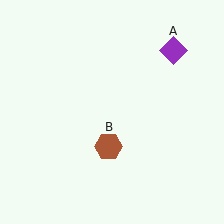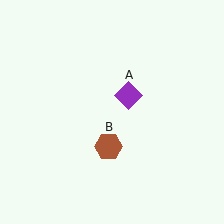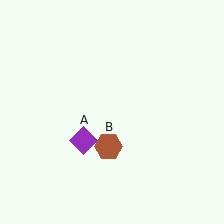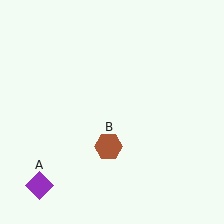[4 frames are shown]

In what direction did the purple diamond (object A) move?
The purple diamond (object A) moved down and to the left.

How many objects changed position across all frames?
1 object changed position: purple diamond (object A).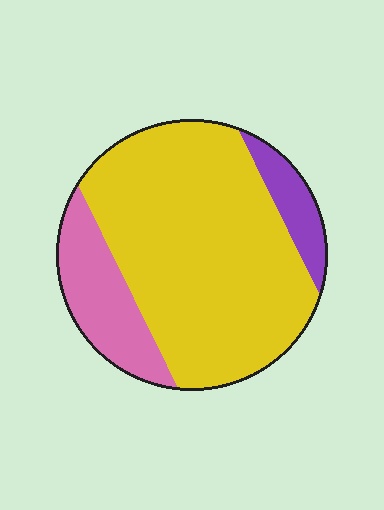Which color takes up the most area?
Yellow, at roughly 75%.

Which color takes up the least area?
Purple, at roughly 10%.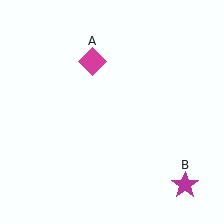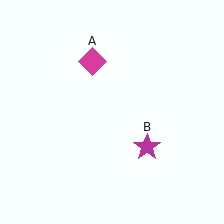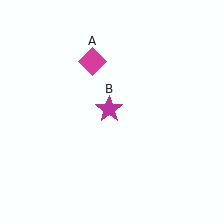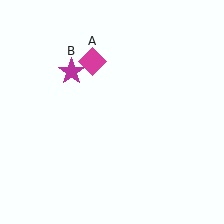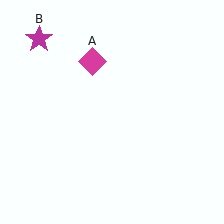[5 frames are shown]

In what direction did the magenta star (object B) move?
The magenta star (object B) moved up and to the left.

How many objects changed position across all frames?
1 object changed position: magenta star (object B).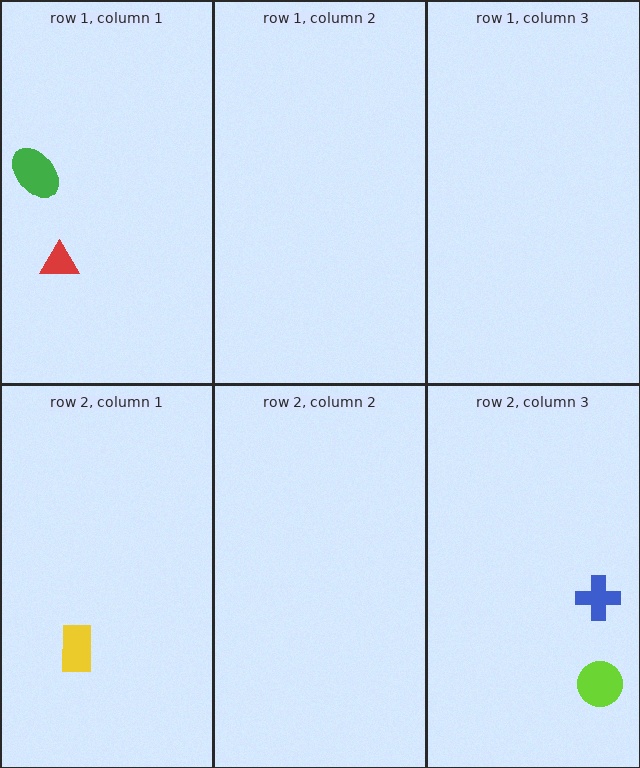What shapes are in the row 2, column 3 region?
The blue cross, the lime circle.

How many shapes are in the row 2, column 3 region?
2.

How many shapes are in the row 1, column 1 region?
2.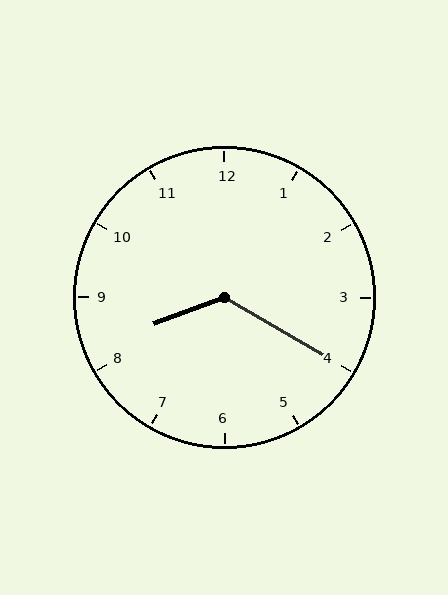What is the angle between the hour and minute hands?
Approximately 130 degrees.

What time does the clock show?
8:20.